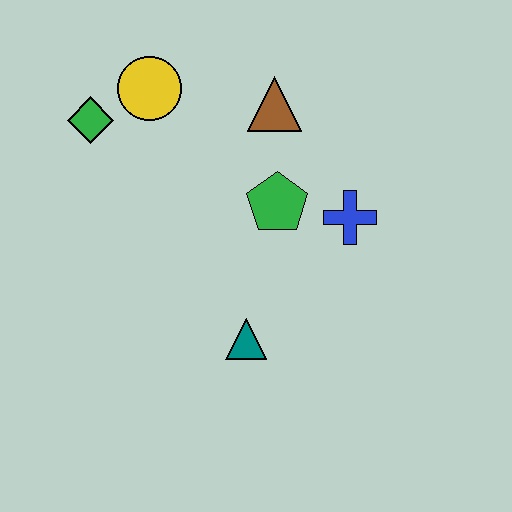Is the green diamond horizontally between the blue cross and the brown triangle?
No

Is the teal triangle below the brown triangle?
Yes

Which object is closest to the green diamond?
The yellow circle is closest to the green diamond.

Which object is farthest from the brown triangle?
The teal triangle is farthest from the brown triangle.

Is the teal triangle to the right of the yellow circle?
Yes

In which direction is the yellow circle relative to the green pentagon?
The yellow circle is to the left of the green pentagon.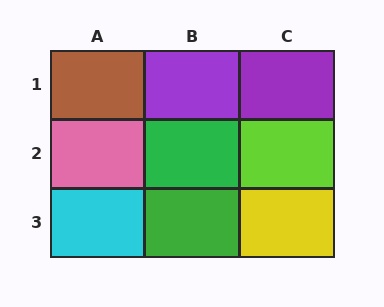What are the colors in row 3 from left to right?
Cyan, green, yellow.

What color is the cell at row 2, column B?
Green.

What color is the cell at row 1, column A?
Brown.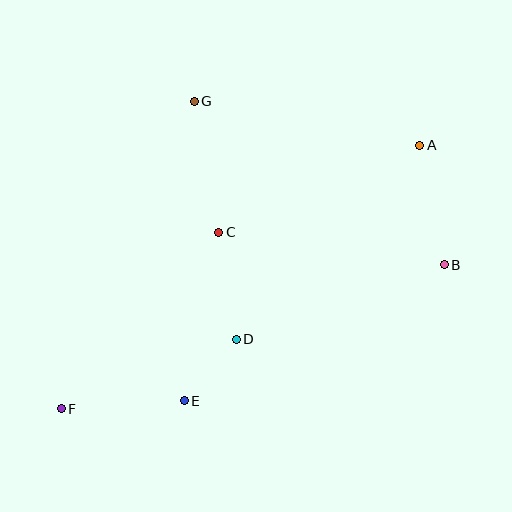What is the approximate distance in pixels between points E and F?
The distance between E and F is approximately 123 pixels.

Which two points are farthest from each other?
Points A and F are farthest from each other.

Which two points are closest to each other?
Points D and E are closest to each other.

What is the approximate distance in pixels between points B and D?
The distance between B and D is approximately 221 pixels.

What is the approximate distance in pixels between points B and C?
The distance between B and C is approximately 228 pixels.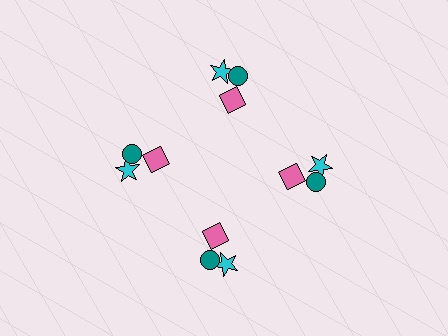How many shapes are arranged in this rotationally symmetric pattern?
There are 12 shapes, arranged in 4 groups of 3.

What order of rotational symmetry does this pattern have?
This pattern has 4-fold rotational symmetry.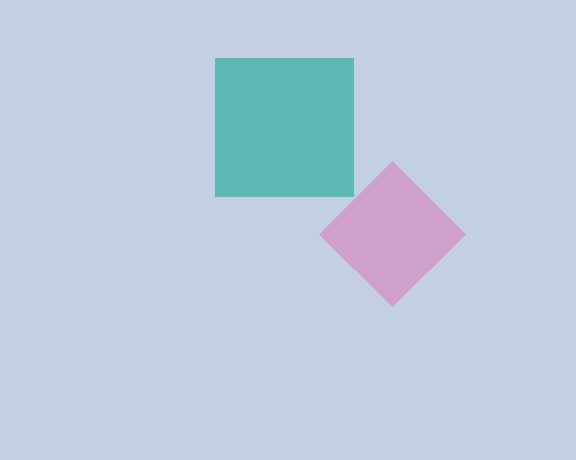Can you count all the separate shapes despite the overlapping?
Yes, there are 2 separate shapes.